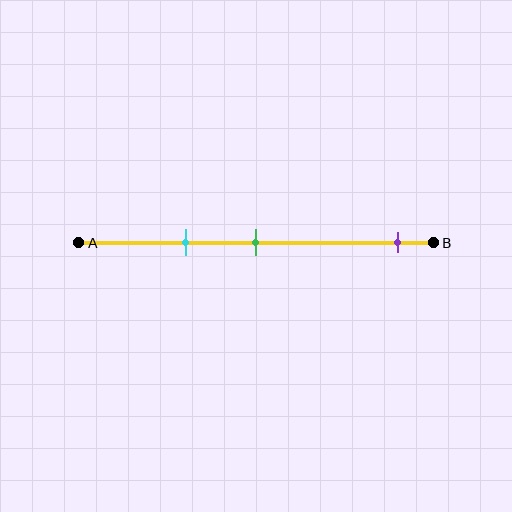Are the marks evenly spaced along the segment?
No, the marks are not evenly spaced.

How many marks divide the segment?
There are 3 marks dividing the segment.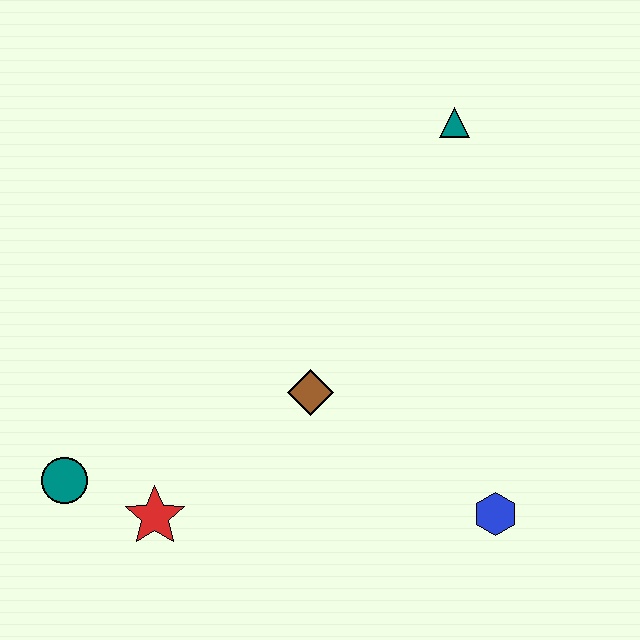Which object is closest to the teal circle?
The red star is closest to the teal circle.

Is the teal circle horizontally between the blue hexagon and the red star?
No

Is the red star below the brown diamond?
Yes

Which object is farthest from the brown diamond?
The teal triangle is farthest from the brown diamond.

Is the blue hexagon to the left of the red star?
No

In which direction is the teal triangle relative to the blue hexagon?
The teal triangle is above the blue hexagon.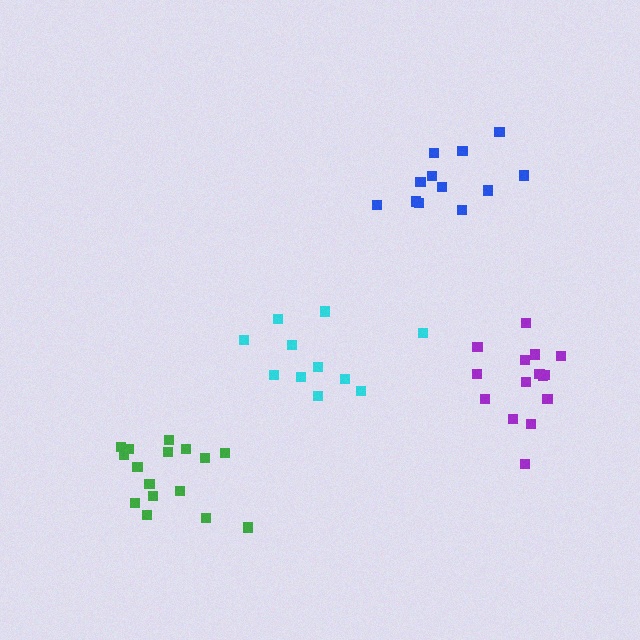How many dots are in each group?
Group 1: 15 dots, Group 2: 11 dots, Group 3: 12 dots, Group 4: 16 dots (54 total).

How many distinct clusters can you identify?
There are 4 distinct clusters.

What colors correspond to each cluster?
The clusters are colored: purple, cyan, blue, green.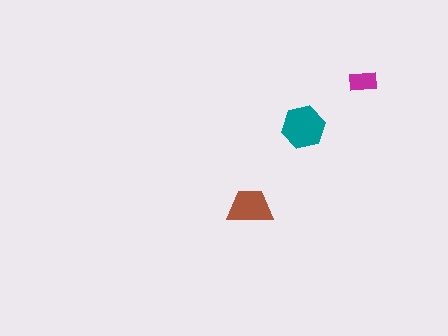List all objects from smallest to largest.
The magenta rectangle, the brown trapezoid, the teal hexagon.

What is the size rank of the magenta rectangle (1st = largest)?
3rd.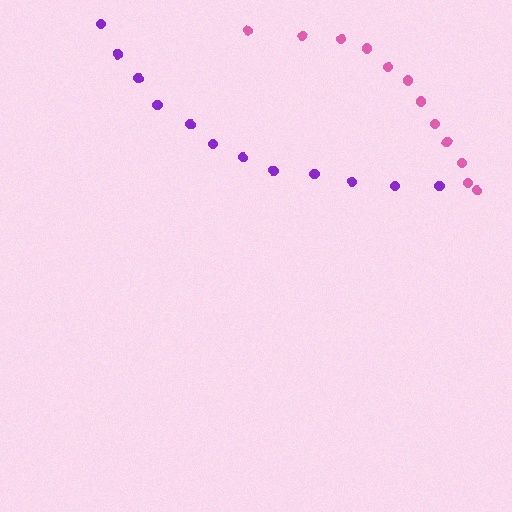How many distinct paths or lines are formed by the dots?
There are 2 distinct paths.